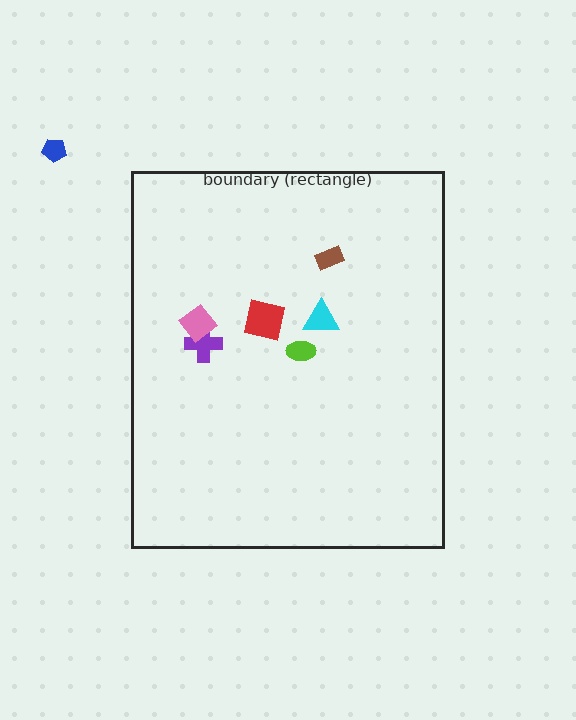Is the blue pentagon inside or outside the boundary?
Outside.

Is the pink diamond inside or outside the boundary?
Inside.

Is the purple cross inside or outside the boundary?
Inside.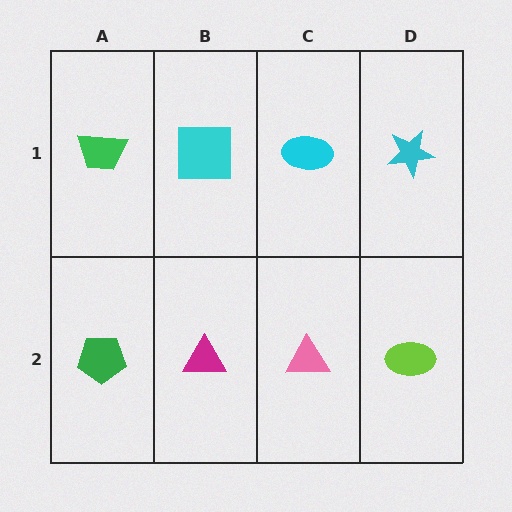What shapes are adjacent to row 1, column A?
A green pentagon (row 2, column A), a cyan square (row 1, column B).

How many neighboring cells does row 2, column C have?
3.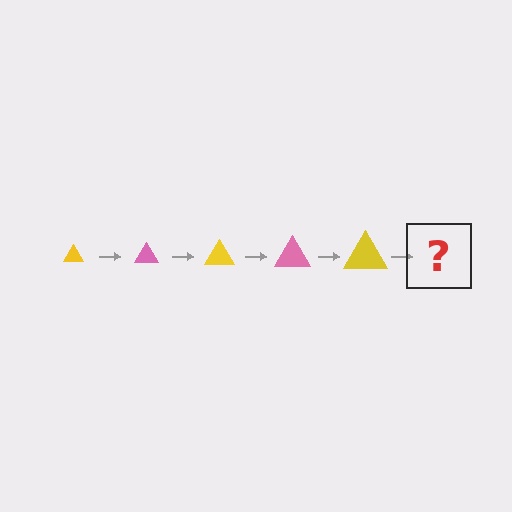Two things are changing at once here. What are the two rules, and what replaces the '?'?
The two rules are that the triangle grows larger each step and the color cycles through yellow and pink. The '?' should be a pink triangle, larger than the previous one.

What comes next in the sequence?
The next element should be a pink triangle, larger than the previous one.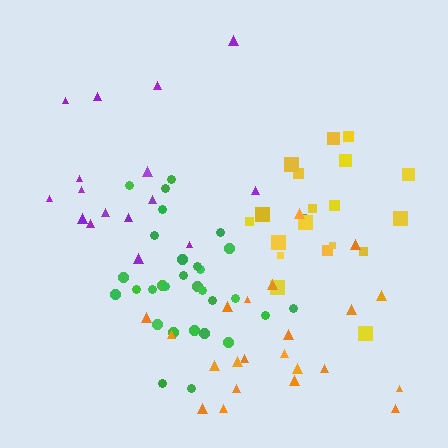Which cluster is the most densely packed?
Green.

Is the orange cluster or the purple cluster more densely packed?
Orange.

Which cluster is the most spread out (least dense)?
Purple.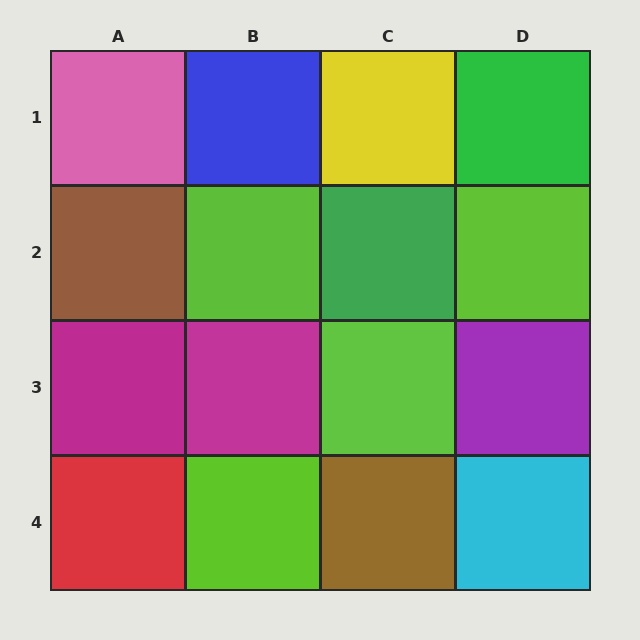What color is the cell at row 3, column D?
Purple.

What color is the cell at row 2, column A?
Brown.